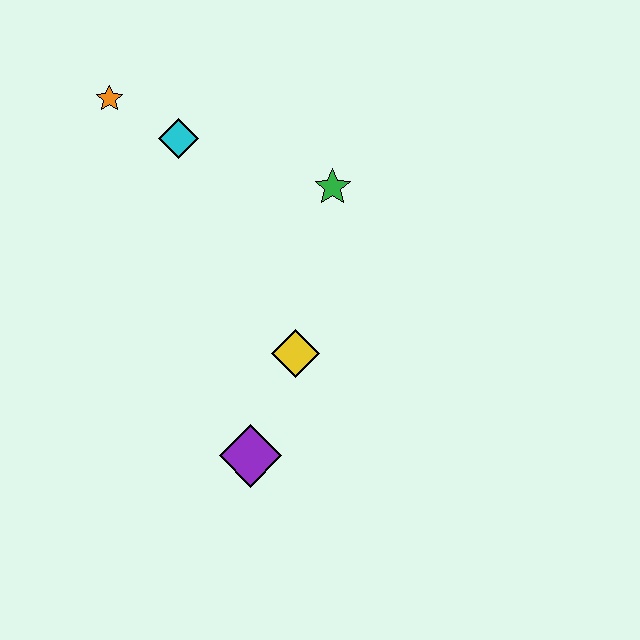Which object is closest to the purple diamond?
The yellow diamond is closest to the purple diamond.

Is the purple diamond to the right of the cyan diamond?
Yes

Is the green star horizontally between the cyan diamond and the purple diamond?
No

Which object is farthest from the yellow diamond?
The orange star is farthest from the yellow diamond.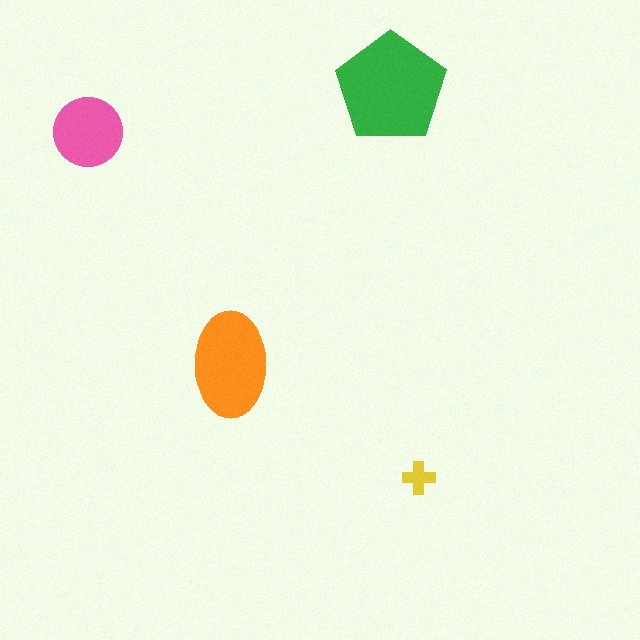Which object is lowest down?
The yellow cross is bottommost.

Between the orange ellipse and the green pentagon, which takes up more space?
The green pentagon.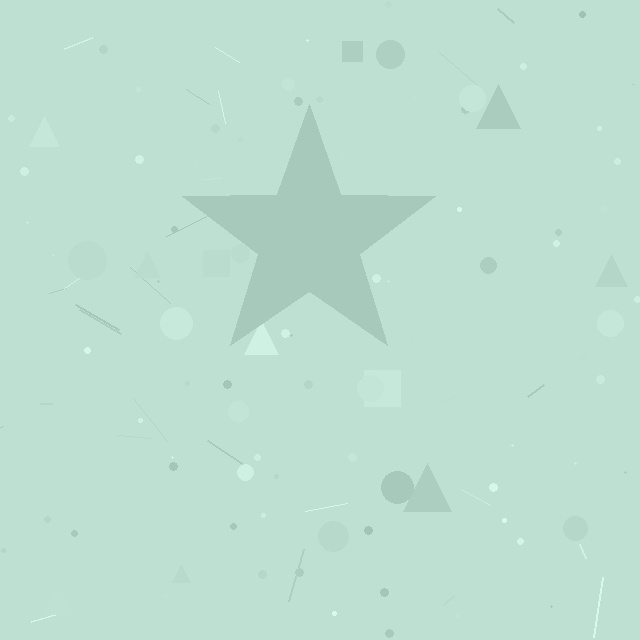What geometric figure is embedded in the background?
A star is embedded in the background.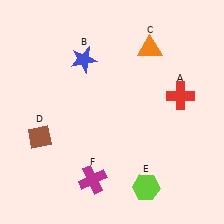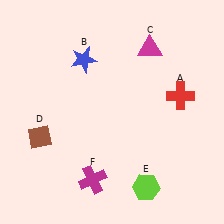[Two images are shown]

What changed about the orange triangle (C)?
In Image 1, C is orange. In Image 2, it changed to magenta.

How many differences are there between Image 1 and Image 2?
There is 1 difference between the two images.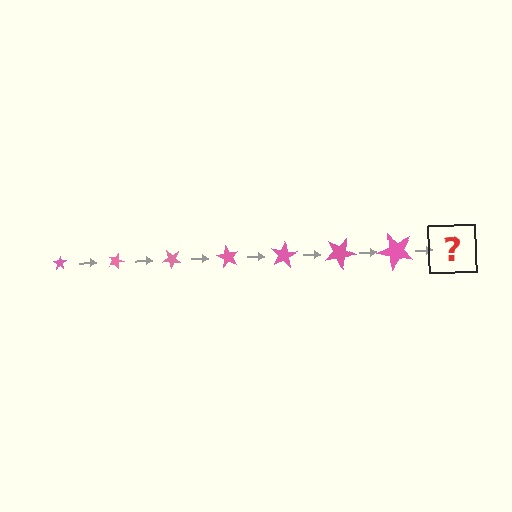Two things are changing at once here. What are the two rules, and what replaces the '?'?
The two rules are that the star grows larger each step and it rotates 20 degrees each step. The '?' should be a star, larger than the previous one and rotated 140 degrees from the start.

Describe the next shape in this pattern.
It should be a star, larger than the previous one and rotated 140 degrees from the start.